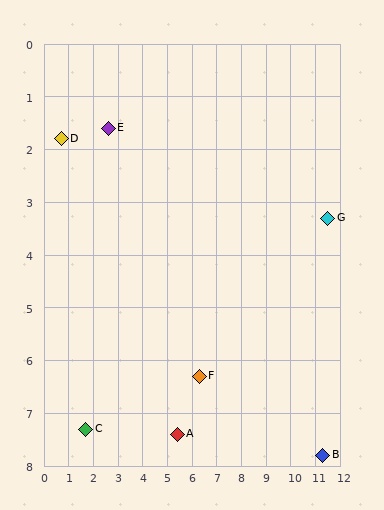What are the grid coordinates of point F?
Point F is at approximately (6.3, 6.3).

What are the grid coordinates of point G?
Point G is at approximately (11.5, 3.3).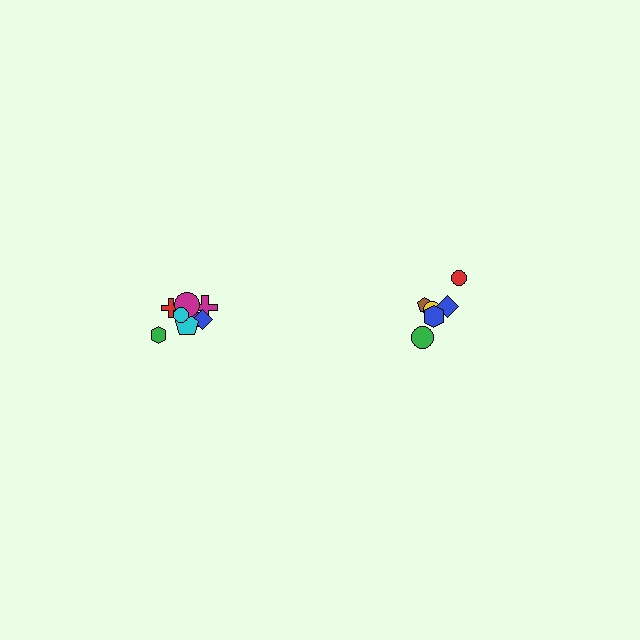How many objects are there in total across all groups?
There are 14 objects.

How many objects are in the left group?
There are 8 objects.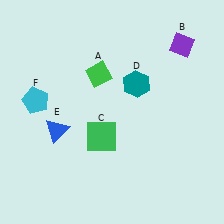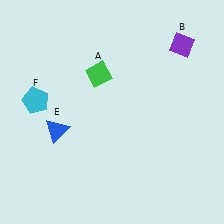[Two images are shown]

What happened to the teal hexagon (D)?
The teal hexagon (D) was removed in Image 2. It was in the top-right area of Image 1.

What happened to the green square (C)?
The green square (C) was removed in Image 2. It was in the bottom-left area of Image 1.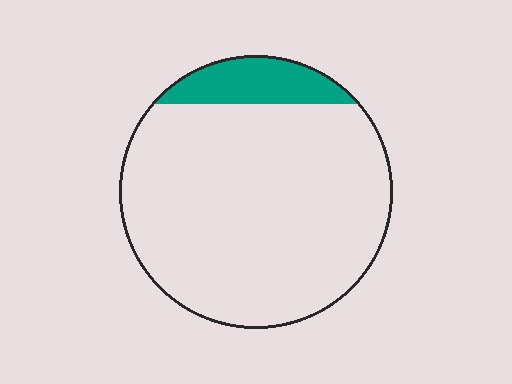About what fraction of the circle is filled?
About one eighth (1/8).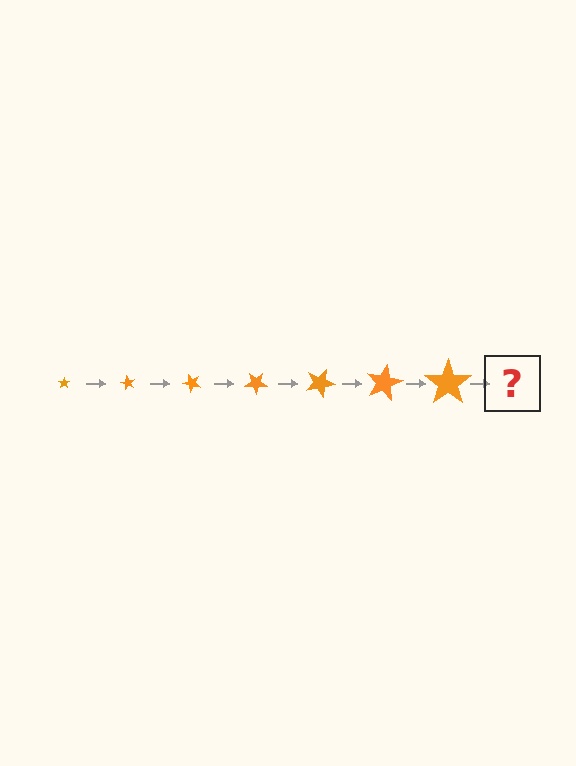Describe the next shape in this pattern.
It should be a star, larger than the previous one and rotated 420 degrees from the start.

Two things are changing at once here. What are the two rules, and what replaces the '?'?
The two rules are that the star grows larger each step and it rotates 60 degrees each step. The '?' should be a star, larger than the previous one and rotated 420 degrees from the start.